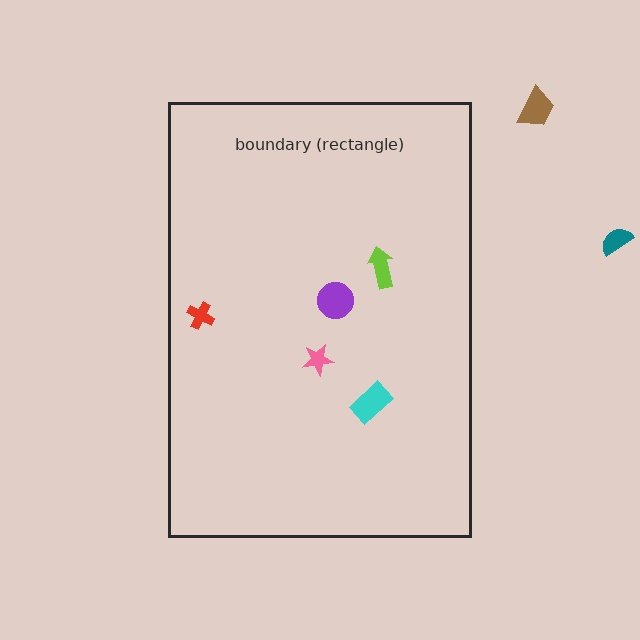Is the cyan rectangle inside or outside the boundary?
Inside.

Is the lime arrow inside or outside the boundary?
Inside.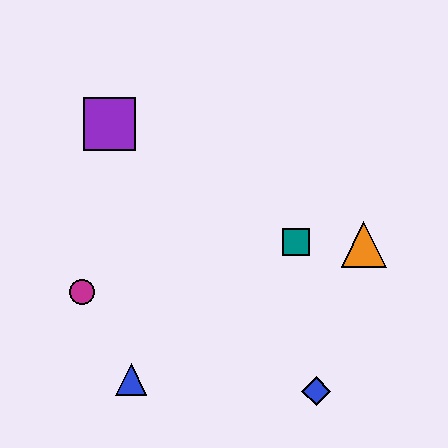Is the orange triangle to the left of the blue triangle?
No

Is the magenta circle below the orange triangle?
Yes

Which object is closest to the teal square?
The orange triangle is closest to the teal square.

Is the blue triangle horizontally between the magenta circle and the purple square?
No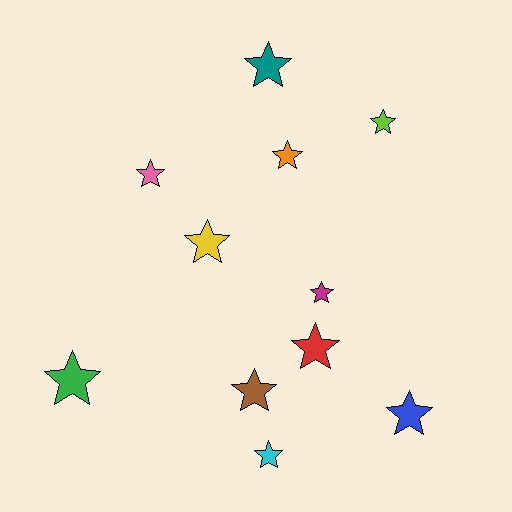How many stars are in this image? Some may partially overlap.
There are 11 stars.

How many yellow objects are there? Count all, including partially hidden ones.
There is 1 yellow object.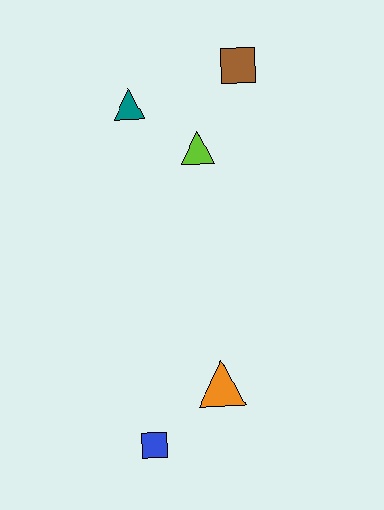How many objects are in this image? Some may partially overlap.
There are 5 objects.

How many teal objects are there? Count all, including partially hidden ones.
There is 1 teal object.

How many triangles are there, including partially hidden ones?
There are 3 triangles.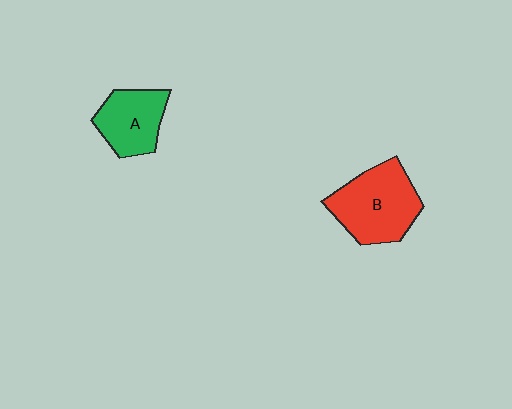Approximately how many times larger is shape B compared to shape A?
Approximately 1.4 times.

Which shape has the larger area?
Shape B (red).